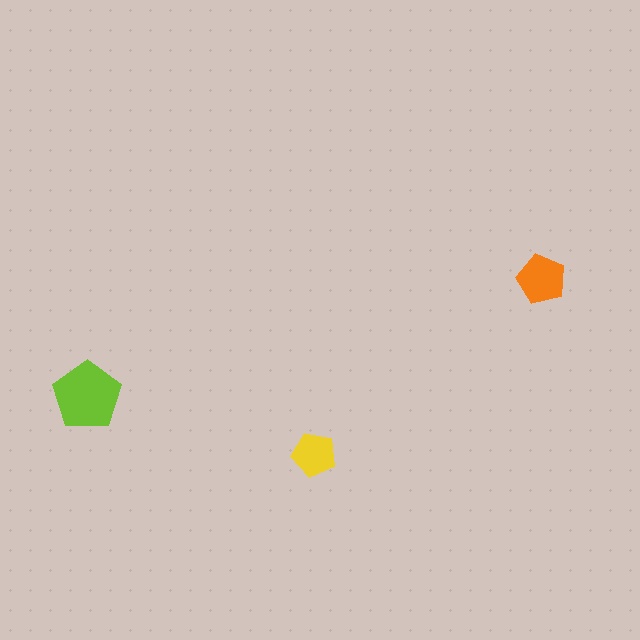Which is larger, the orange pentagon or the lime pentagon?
The lime one.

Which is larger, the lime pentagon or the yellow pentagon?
The lime one.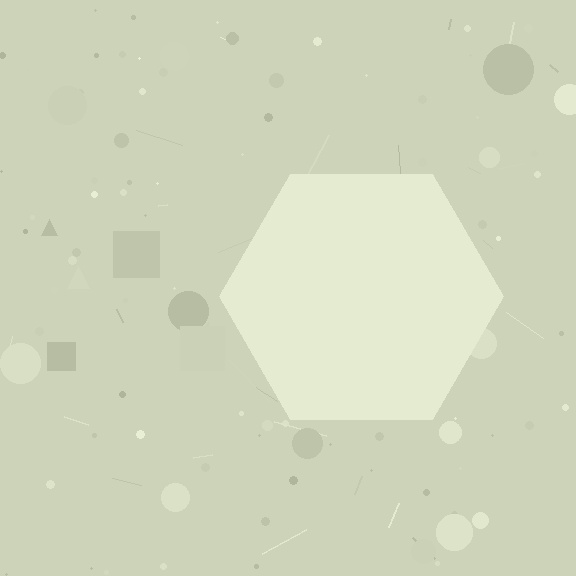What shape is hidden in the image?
A hexagon is hidden in the image.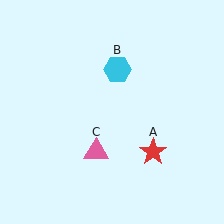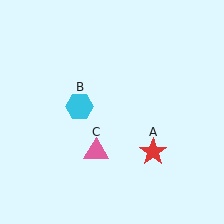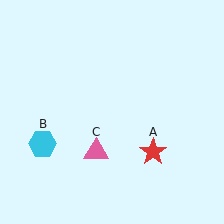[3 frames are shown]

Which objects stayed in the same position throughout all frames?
Red star (object A) and pink triangle (object C) remained stationary.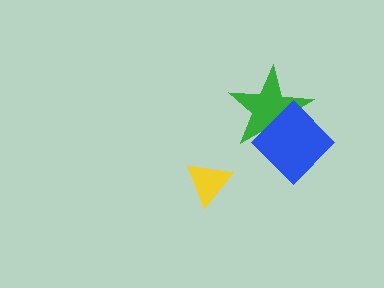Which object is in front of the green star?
The blue diamond is in front of the green star.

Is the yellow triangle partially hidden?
No, no other shape covers it.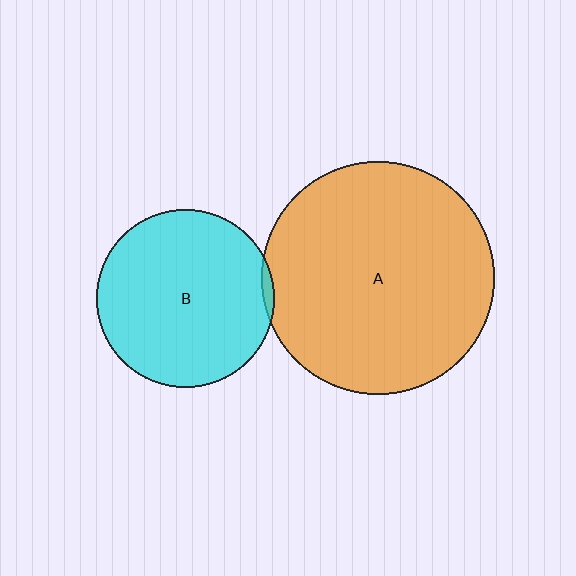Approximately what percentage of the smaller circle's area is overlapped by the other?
Approximately 5%.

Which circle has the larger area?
Circle A (orange).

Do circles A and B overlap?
Yes.